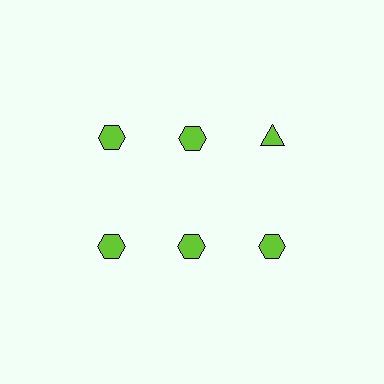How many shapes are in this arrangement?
There are 6 shapes arranged in a grid pattern.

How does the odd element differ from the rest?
It has a different shape: triangle instead of hexagon.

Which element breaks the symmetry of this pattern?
The lime triangle in the top row, center column breaks the symmetry. All other shapes are lime hexagons.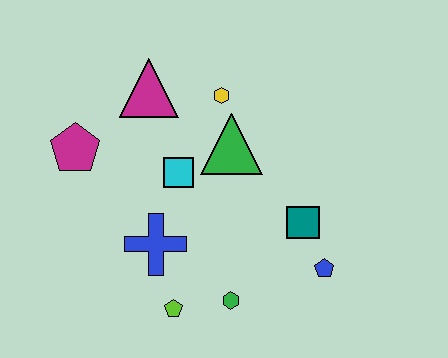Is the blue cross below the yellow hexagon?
Yes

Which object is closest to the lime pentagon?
The green hexagon is closest to the lime pentagon.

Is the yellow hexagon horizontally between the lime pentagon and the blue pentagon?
Yes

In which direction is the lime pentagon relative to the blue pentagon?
The lime pentagon is to the left of the blue pentagon.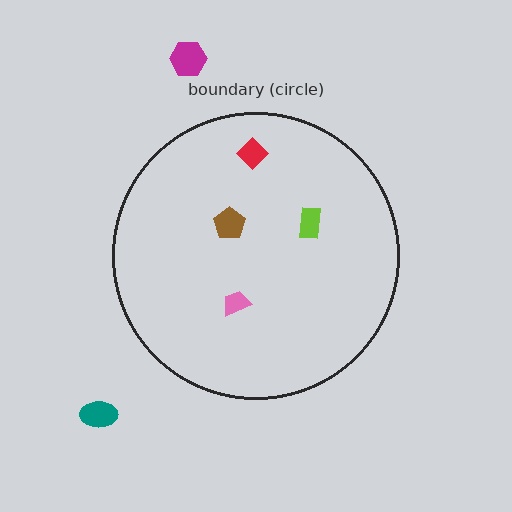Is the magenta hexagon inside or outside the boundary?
Outside.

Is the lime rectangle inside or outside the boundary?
Inside.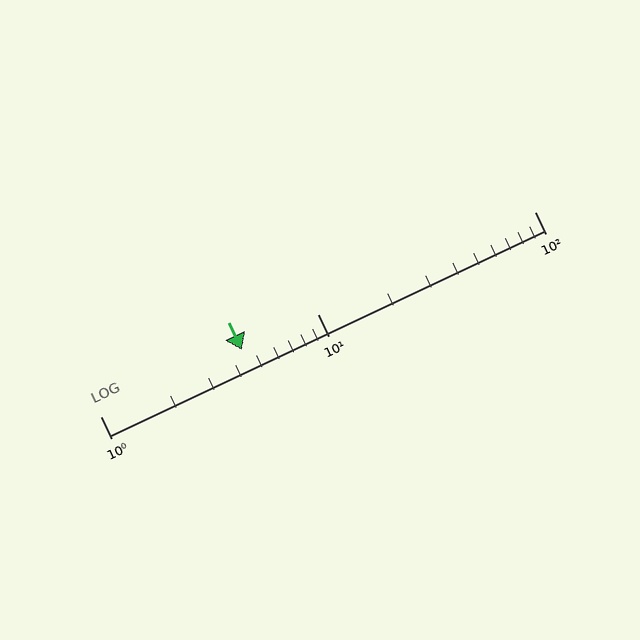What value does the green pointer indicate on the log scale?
The pointer indicates approximately 4.5.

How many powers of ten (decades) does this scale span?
The scale spans 2 decades, from 1 to 100.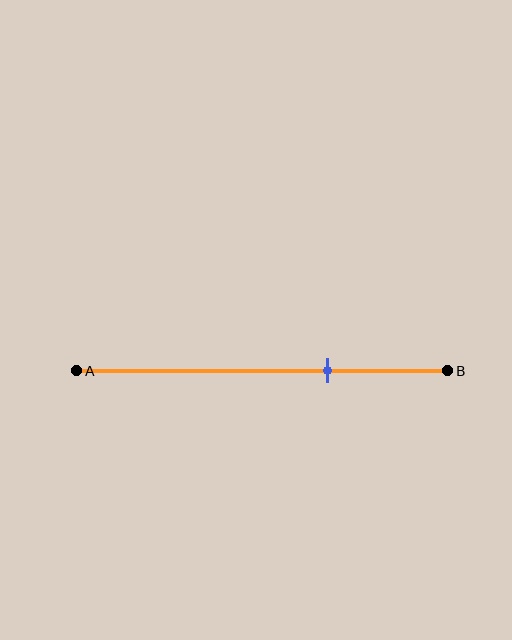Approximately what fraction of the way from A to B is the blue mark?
The blue mark is approximately 70% of the way from A to B.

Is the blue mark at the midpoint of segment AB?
No, the mark is at about 70% from A, not at the 50% midpoint.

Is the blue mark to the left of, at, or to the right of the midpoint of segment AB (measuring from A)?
The blue mark is to the right of the midpoint of segment AB.